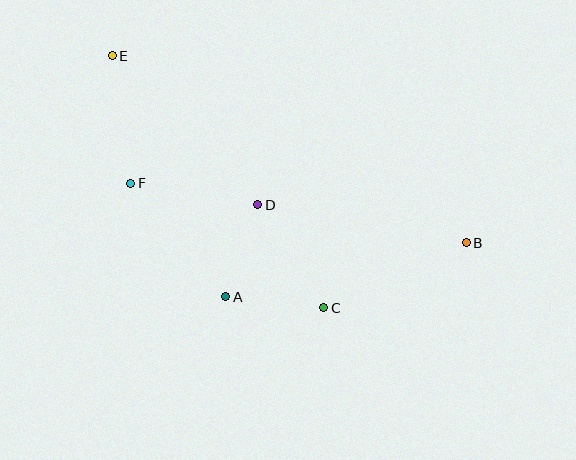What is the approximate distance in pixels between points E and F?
The distance between E and F is approximately 129 pixels.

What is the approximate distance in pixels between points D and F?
The distance between D and F is approximately 128 pixels.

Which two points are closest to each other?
Points A and D are closest to each other.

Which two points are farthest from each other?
Points B and E are farthest from each other.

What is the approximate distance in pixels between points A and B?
The distance between A and B is approximately 246 pixels.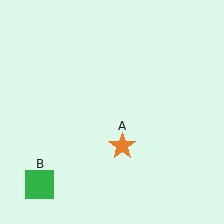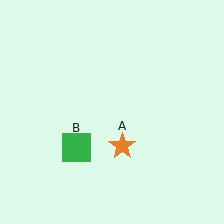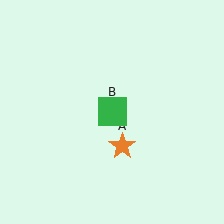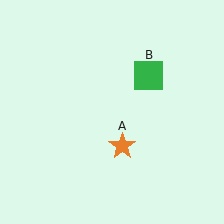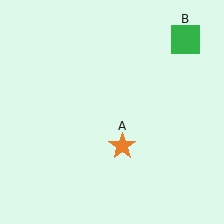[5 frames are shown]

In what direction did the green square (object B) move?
The green square (object B) moved up and to the right.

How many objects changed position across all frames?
1 object changed position: green square (object B).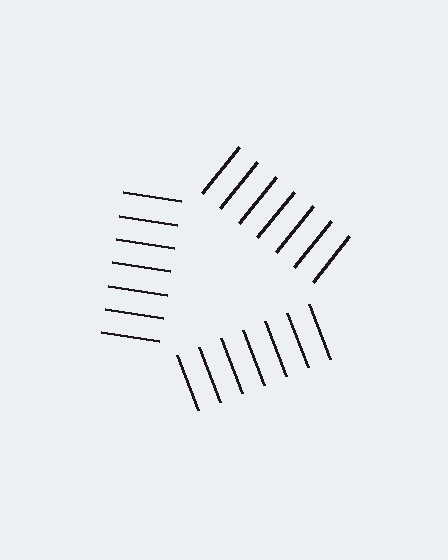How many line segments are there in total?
21 — 7 along each of the 3 edges.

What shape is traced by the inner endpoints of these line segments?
An illusory triangle — the line segments terminate on its edges but no continuous stroke is drawn.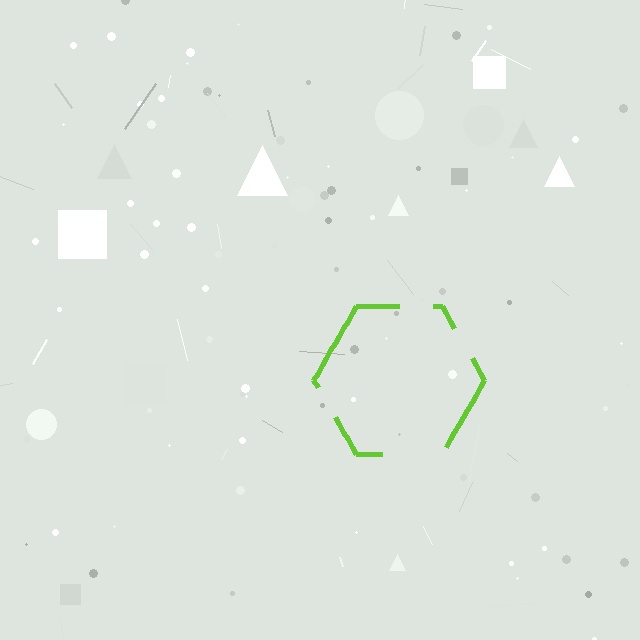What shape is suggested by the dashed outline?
The dashed outline suggests a hexagon.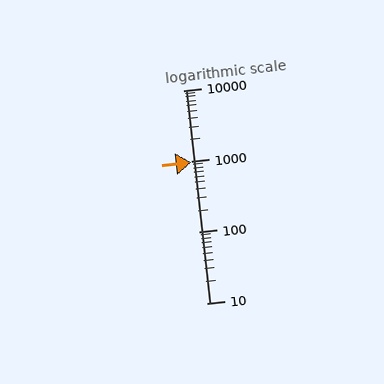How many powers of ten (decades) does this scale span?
The scale spans 3 decades, from 10 to 10000.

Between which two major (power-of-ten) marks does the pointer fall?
The pointer is between 100 and 1000.